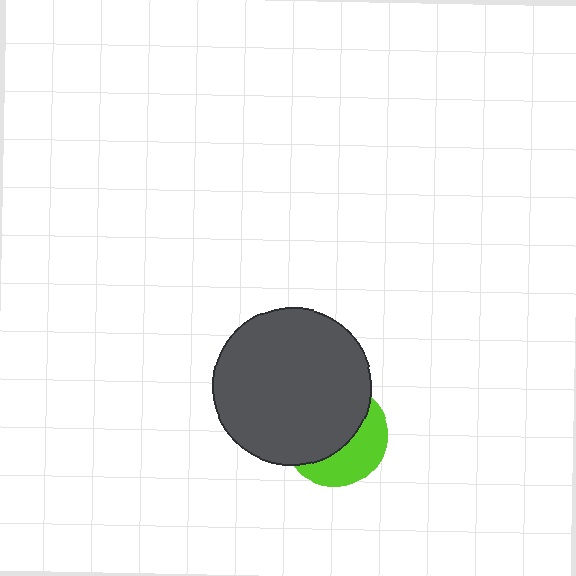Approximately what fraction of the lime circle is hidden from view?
Roughly 61% of the lime circle is hidden behind the dark gray circle.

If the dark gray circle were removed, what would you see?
You would see the complete lime circle.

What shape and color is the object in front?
The object in front is a dark gray circle.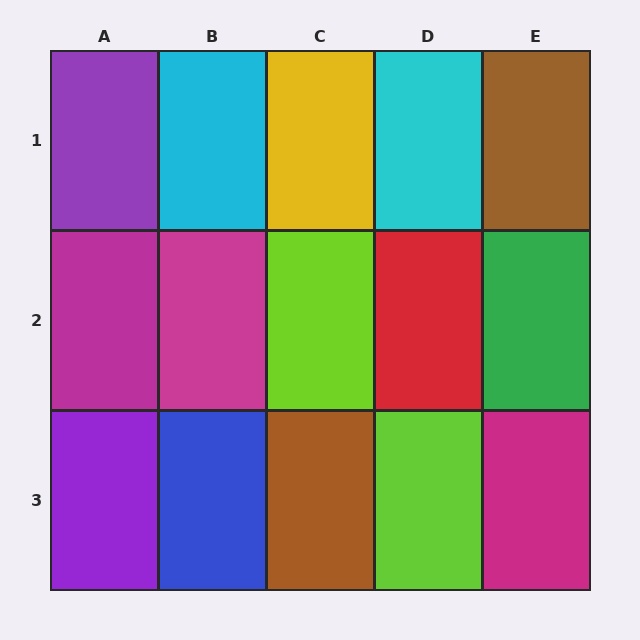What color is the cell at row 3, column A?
Purple.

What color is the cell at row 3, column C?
Brown.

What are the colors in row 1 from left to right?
Purple, cyan, yellow, cyan, brown.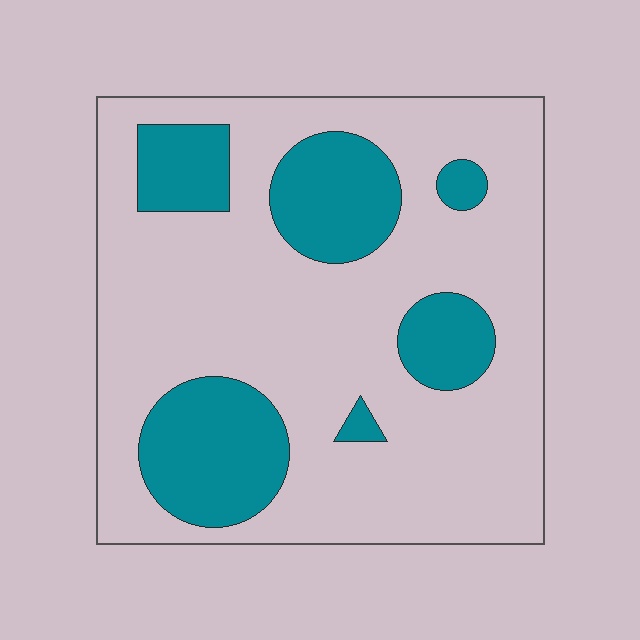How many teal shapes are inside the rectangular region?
6.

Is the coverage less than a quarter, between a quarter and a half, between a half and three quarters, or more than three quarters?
Between a quarter and a half.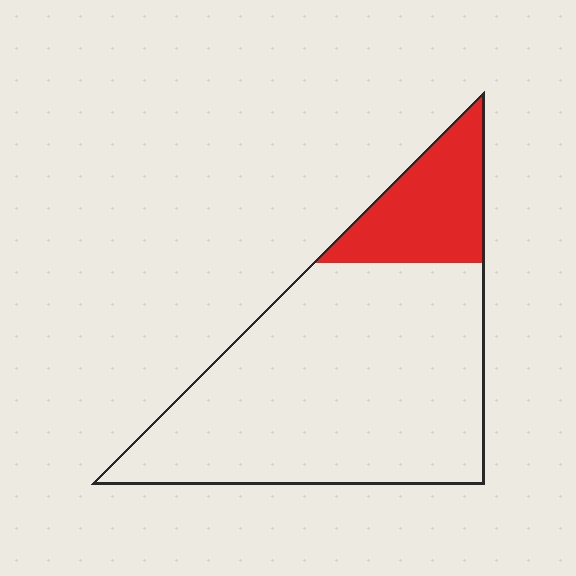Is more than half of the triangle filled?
No.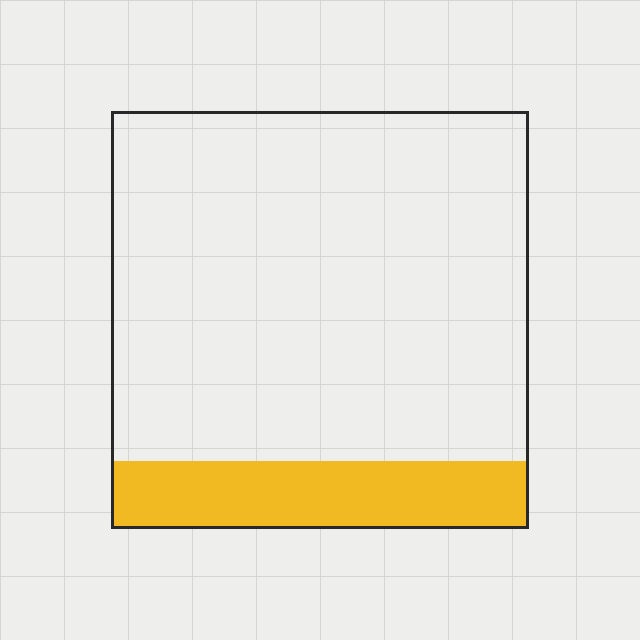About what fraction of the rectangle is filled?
About one sixth (1/6).